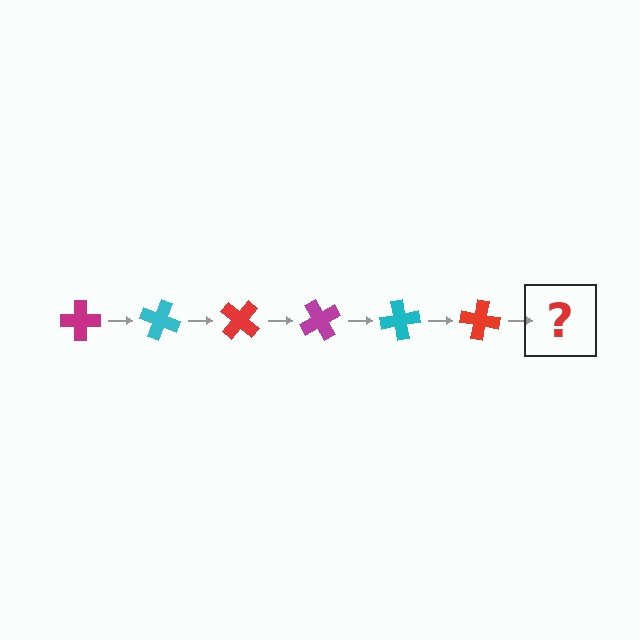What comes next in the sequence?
The next element should be a magenta cross, rotated 120 degrees from the start.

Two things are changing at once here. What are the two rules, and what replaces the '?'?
The two rules are that it rotates 20 degrees each step and the color cycles through magenta, cyan, and red. The '?' should be a magenta cross, rotated 120 degrees from the start.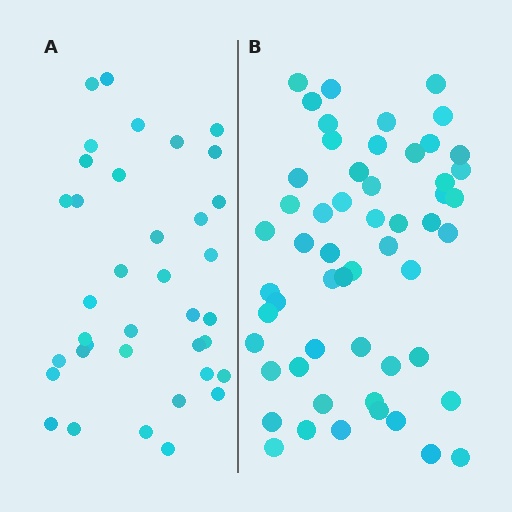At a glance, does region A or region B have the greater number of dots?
Region B (the right region) has more dots.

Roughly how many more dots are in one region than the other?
Region B has approximately 20 more dots than region A.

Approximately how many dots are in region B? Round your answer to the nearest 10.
About 60 dots. (The exact count is 55, which rounds to 60.)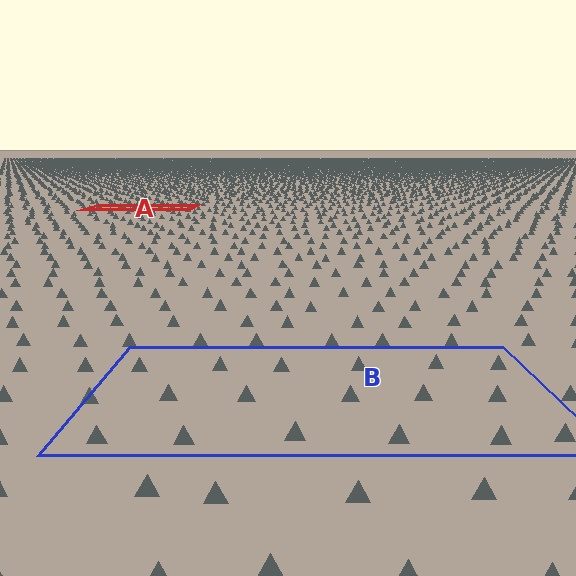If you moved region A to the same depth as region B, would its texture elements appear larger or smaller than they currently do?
They would appear larger. At a closer depth, the same texture elements are projected at a bigger on-screen size.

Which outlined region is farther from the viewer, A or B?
Region A is farther from the viewer — the texture elements inside it appear smaller and more densely packed.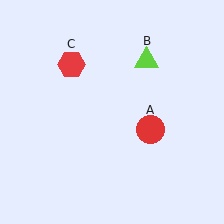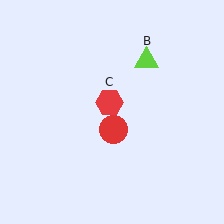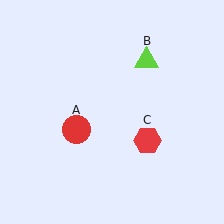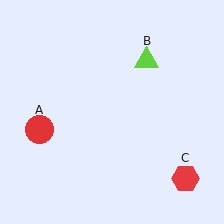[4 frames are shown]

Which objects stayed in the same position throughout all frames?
Lime triangle (object B) remained stationary.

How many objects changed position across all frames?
2 objects changed position: red circle (object A), red hexagon (object C).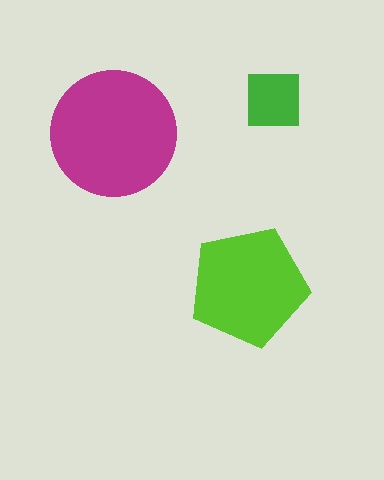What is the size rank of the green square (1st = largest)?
3rd.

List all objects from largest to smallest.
The magenta circle, the lime pentagon, the green square.